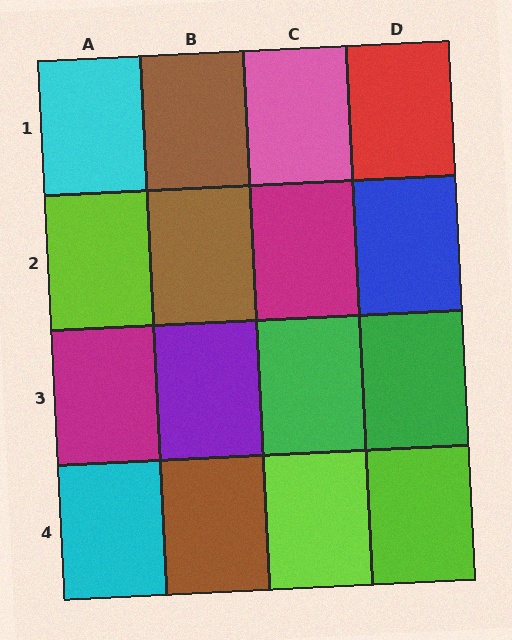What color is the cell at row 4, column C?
Lime.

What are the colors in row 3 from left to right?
Magenta, purple, green, green.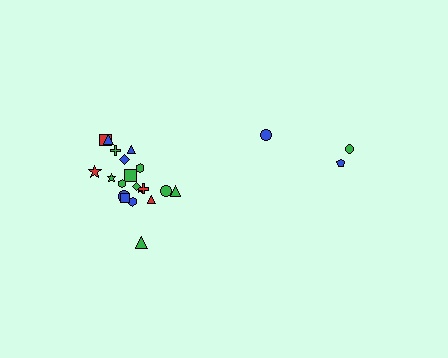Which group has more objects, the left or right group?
The left group.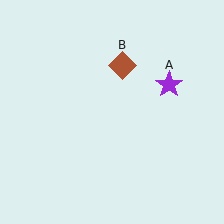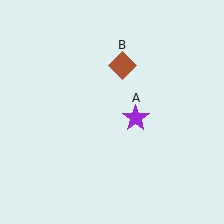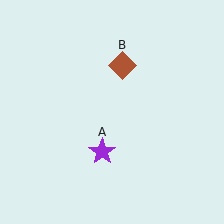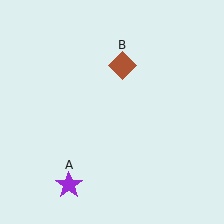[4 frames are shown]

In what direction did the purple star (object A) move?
The purple star (object A) moved down and to the left.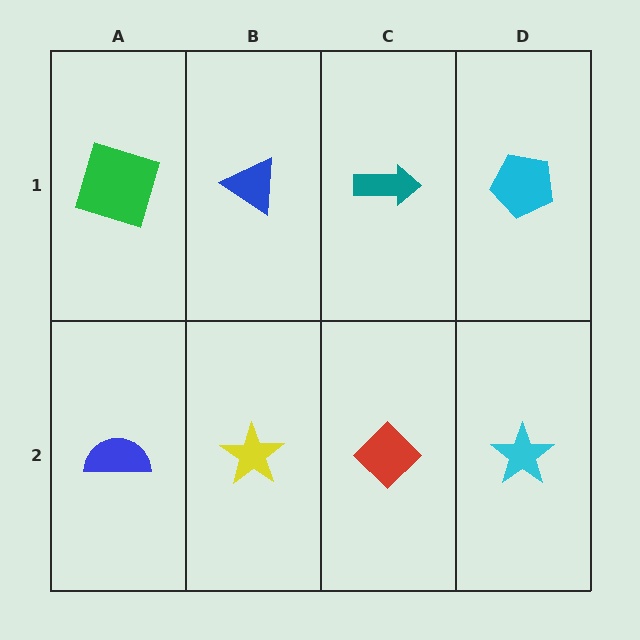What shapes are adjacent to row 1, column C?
A red diamond (row 2, column C), a blue triangle (row 1, column B), a cyan pentagon (row 1, column D).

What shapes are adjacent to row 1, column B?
A yellow star (row 2, column B), a green square (row 1, column A), a teal arrow (row 1, column C).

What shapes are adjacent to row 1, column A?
A blue semicircle (row 2, column A), a blue triangle (row 1, column B).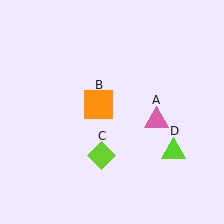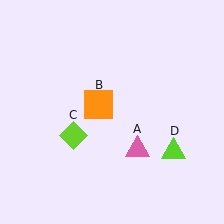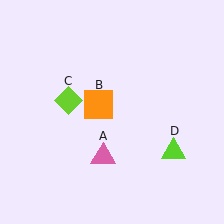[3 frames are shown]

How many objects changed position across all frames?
2 objects changed position: pink triangle (object A), lime diamond (object C).